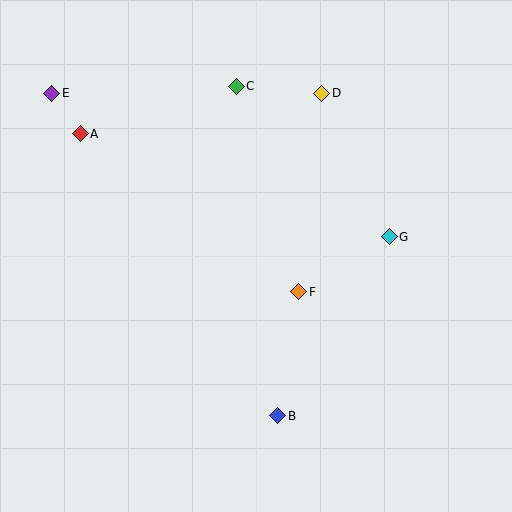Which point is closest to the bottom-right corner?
Point B is closest to the bottom-right corner.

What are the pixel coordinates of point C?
Point C is at (236, 86).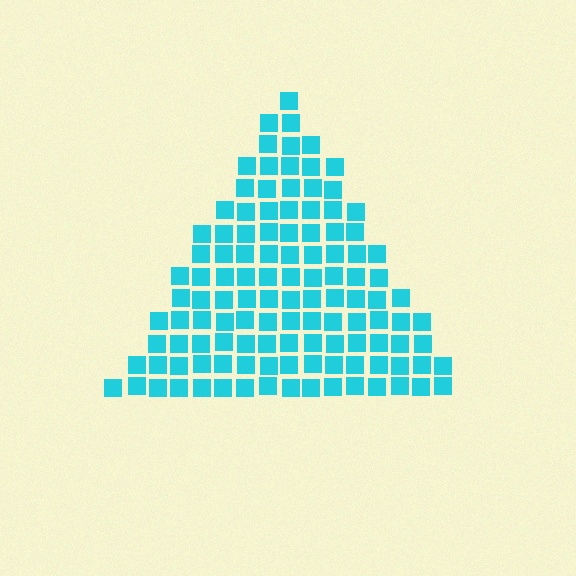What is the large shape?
The large shape is a triangle.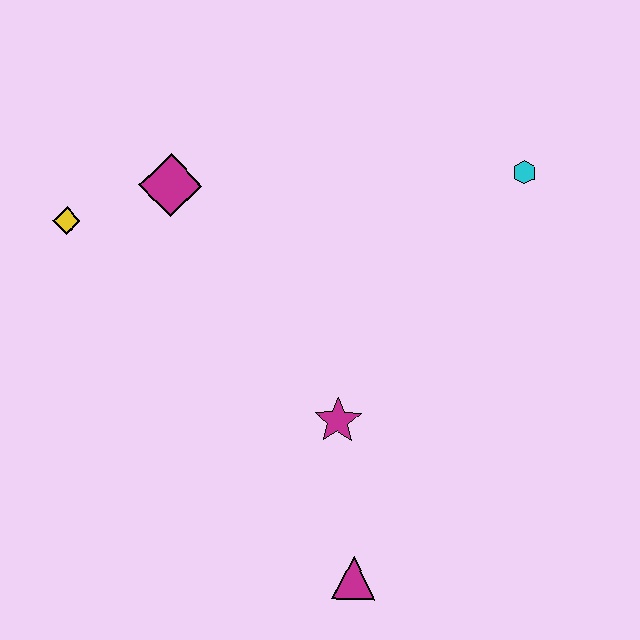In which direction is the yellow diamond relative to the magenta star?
The yellow diamond is to the left of the magenta star.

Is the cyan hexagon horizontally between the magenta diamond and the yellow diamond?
No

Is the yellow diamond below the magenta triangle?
No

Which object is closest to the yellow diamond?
The magenta diamond is closest to the yellow diamond.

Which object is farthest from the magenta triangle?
The yellow diamond is farthest from the magenta triangle.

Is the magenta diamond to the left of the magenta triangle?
Yes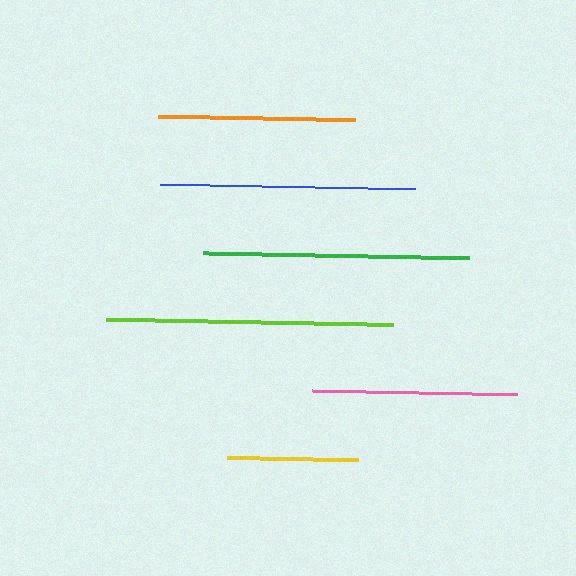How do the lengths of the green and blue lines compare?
The green and blue lines are approximately the same length.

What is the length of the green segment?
The green segment is approximately 265 pixels long.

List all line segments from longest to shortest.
From longest to shortest: lime, green, blue, pink, orange, yellow.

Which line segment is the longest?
The lime line is the longest at approximately 287 pixels.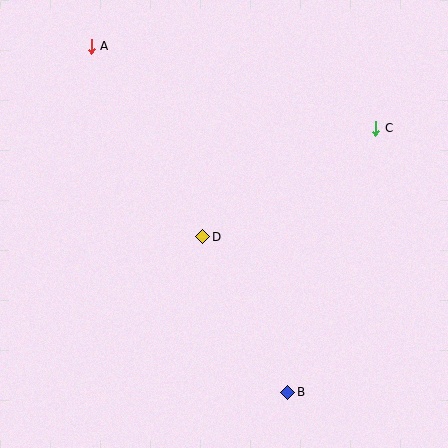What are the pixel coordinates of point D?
Point D is at (203, 237).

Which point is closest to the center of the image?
Point D at (203, 237) is closest to the center.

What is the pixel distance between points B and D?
The distance between B and D is 177 pixels.